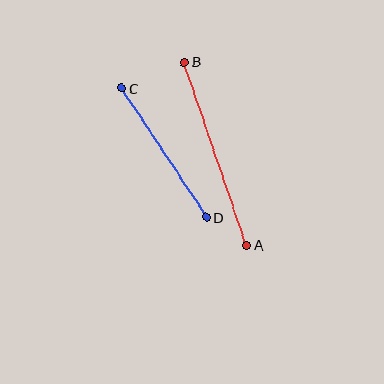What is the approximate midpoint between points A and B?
The midpoint is at approximately (216, 154) pixels.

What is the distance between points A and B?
The distance is approximately 194 pixels.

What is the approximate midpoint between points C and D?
The midpoint is at approximately (164, 153) pixels.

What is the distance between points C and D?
The distance is approximately 154 pixels.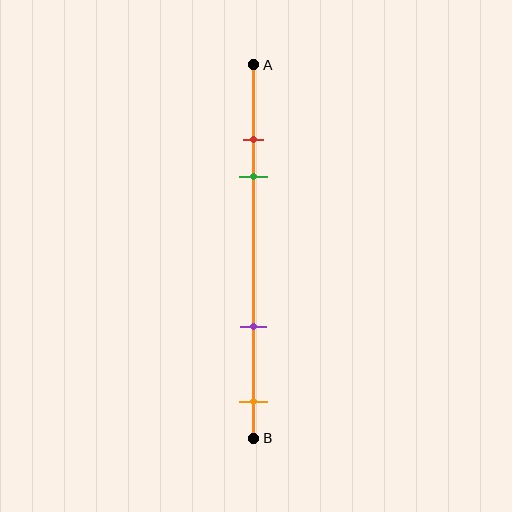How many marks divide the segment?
There are 4 marks dividing the segment.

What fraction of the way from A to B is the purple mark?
The purple mark is approximately 70% (0.7) of the way from A to B.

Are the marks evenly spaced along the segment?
No, the marks are not evenly spaced.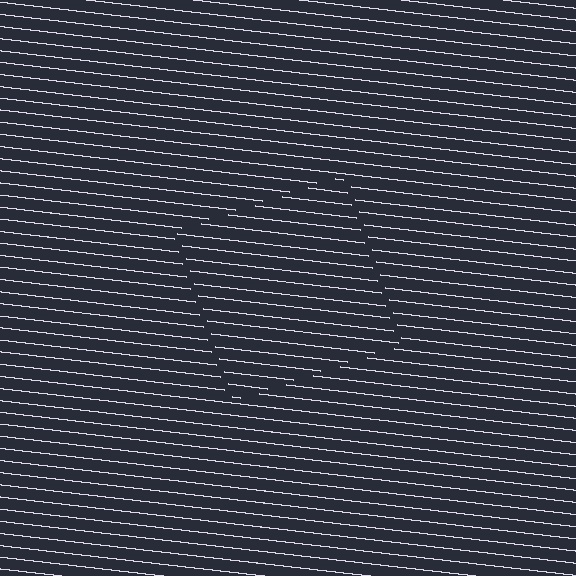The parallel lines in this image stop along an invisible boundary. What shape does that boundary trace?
An illusory square. The interior of the shape contains the same grating, shifted by half a period — the contour is defined by the phase discontinuity where line-ends from the inner and outer gratings abut.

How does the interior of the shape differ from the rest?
The interior of the shape contains the same grating, shifted by half a period — the contour is defined by the phase discontinuity where line-ends from the inner and outer gratings abut.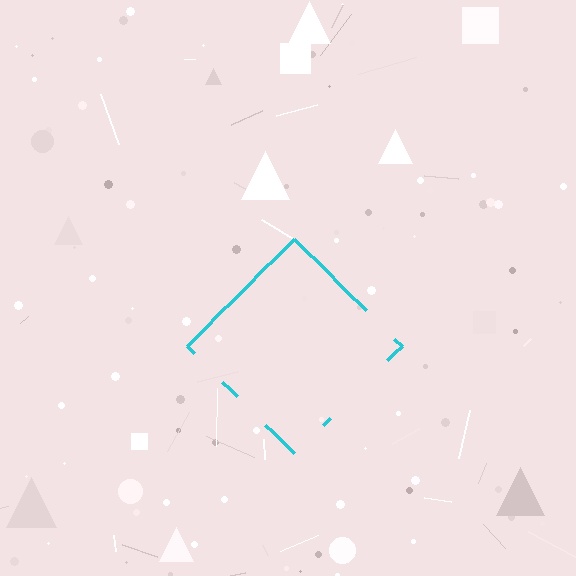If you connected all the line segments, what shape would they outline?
They would outline a diamond.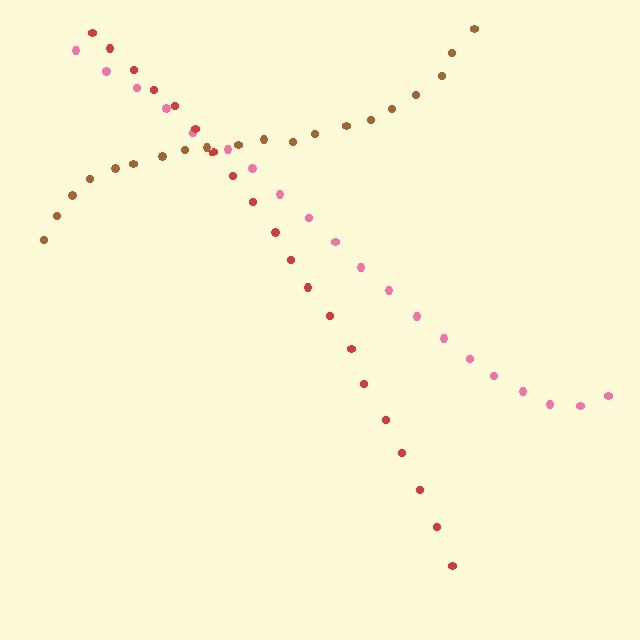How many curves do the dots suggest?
There are 3 distinct paths.